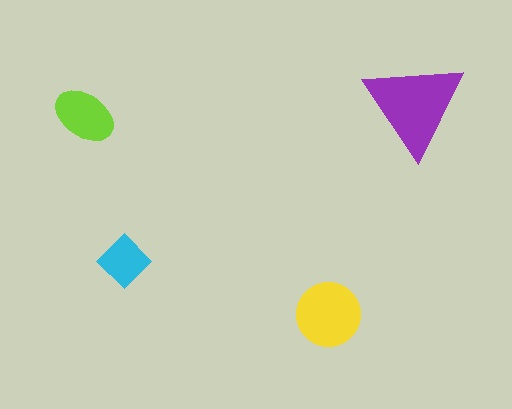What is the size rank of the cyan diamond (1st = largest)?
4th.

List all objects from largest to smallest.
The purple triangle, the yellow circle, the lime ellipse, the cyan diamond.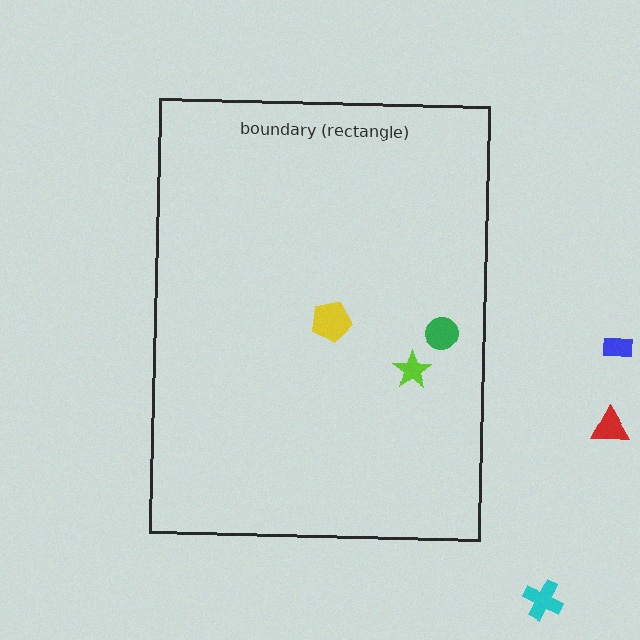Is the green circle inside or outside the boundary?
Inside.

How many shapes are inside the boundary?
3 inside, 3 outside.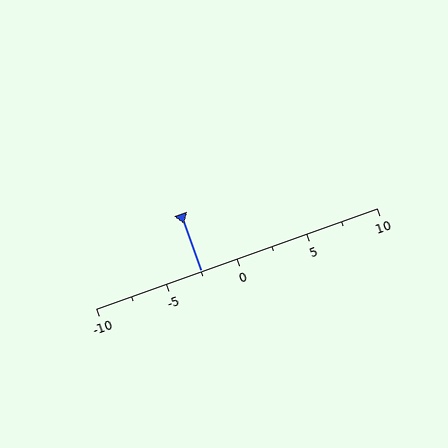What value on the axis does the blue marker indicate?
The marker indicates approximately -2.5.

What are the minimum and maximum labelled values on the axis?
The axis runs from -10 to 10.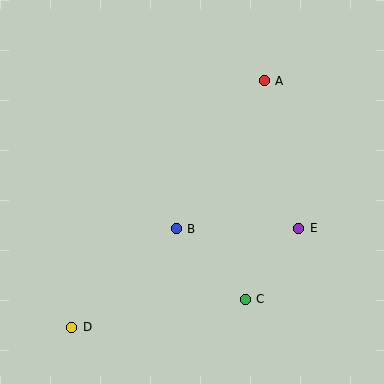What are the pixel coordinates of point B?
Point B is at (176, 229).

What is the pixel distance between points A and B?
The distance between A and B is 172 pixels.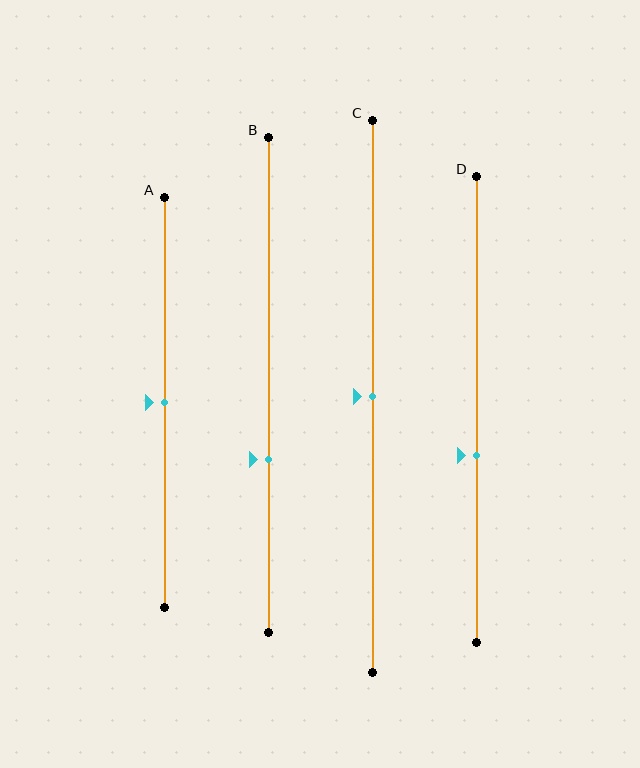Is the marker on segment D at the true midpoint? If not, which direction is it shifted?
No, the marker on segment D is shifted downward by about 10% of the segment length.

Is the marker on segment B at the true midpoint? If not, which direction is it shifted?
No, the marker on segment B is shifted downward by about 15% of the segment length.